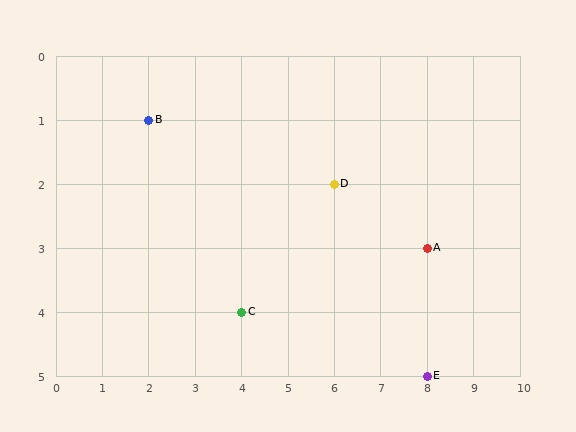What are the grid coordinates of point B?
Point B is at grid coordinates (2, 1).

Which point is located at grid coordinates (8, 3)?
Point A is at (8, 3).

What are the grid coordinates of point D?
Point D is at grid coordinates (6, 2).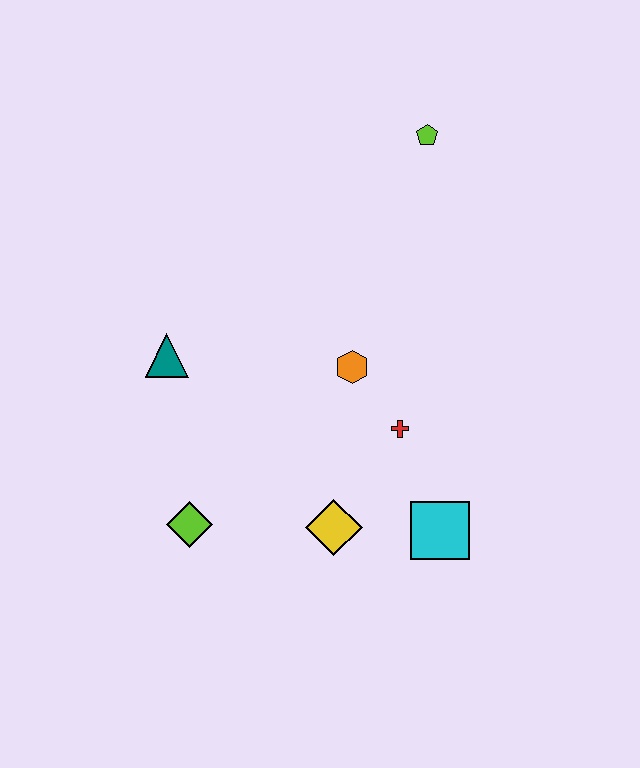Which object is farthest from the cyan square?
The lime pentagon is farthest from the cyan square.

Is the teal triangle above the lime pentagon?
No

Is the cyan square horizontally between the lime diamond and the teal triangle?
No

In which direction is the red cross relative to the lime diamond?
The red cross is to the right of the lime diamond.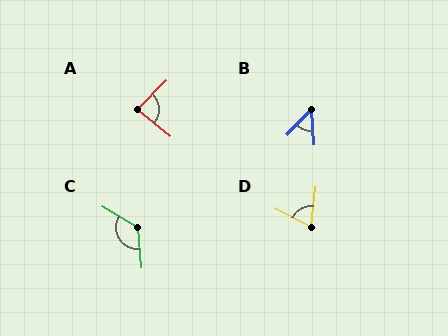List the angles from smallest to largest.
B (49°), D (70°), A (84°), C (126°).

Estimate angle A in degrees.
Approximately 84 degrees.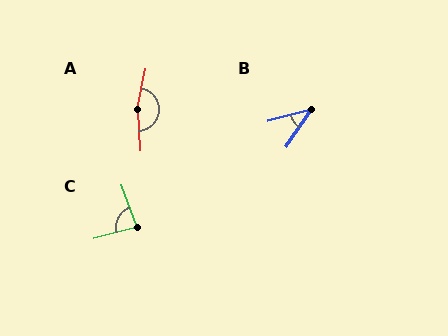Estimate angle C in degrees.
Approximately 85 degrees.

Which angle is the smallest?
B, at approximately 40 degrees.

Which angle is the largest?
A, at approximately 165 degrees.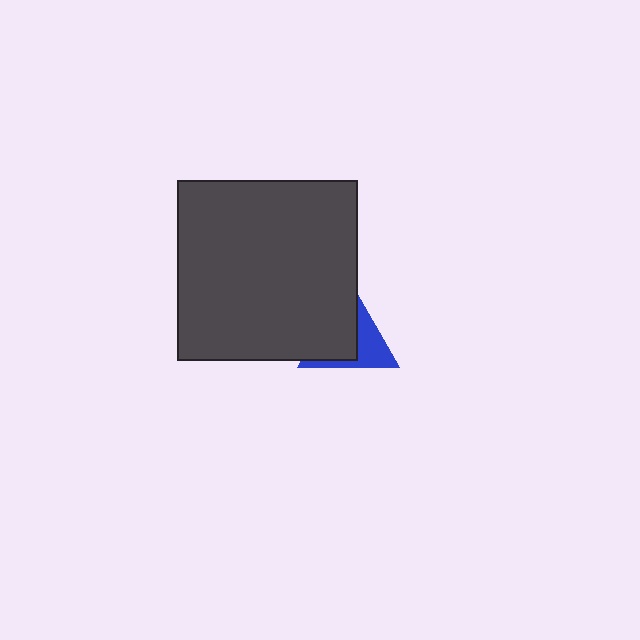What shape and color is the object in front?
The object in front is a dark gray square.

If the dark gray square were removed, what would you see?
You would see the complete blue triangle.